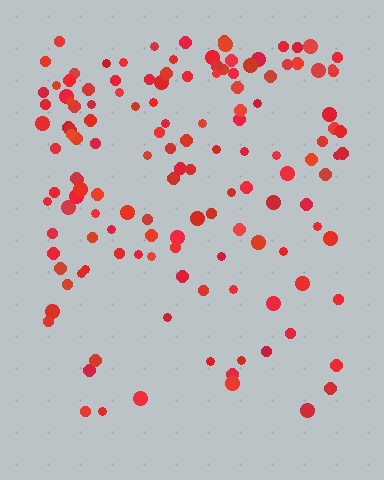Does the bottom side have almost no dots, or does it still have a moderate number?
Still a moderate number, just noticeably fewer than the top.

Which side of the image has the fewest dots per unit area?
The bottom.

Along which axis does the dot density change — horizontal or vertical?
Vertical.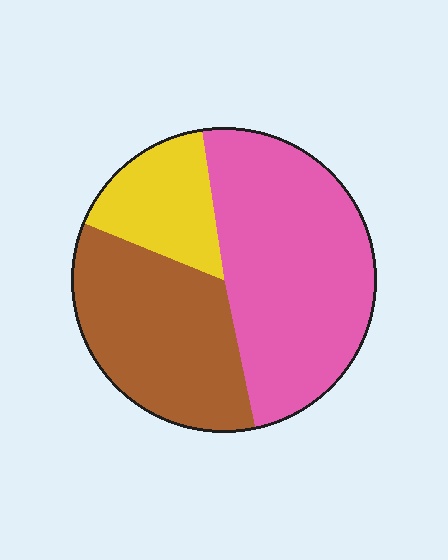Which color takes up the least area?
Yellow, at roughly 15%.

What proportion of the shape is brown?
Brown takes up about one third (1/3) of the shape.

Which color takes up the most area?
Pink, at roughly 50%.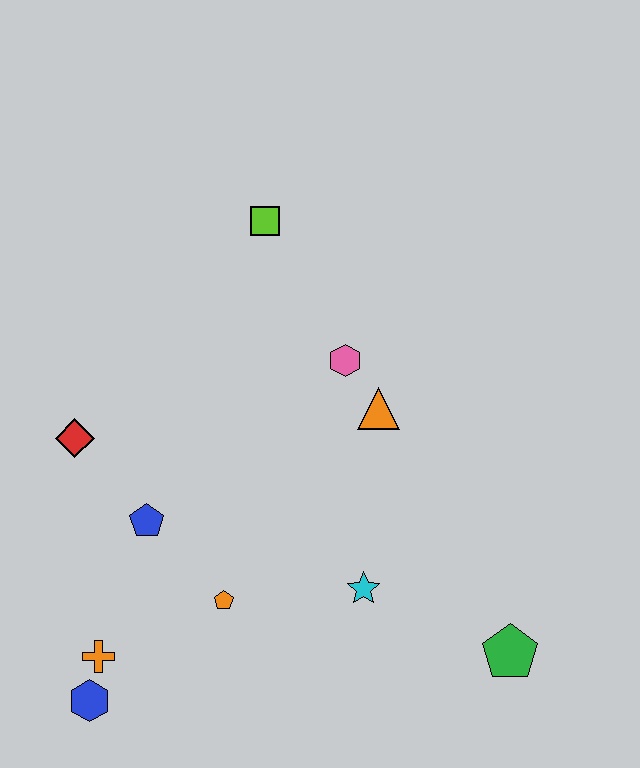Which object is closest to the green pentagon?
The cyan star is closest to the green pentagon.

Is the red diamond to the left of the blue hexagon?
Yes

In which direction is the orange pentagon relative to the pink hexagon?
The orange pentagon is below the pink hexagon.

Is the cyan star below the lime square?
Yes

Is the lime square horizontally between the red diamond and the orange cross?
No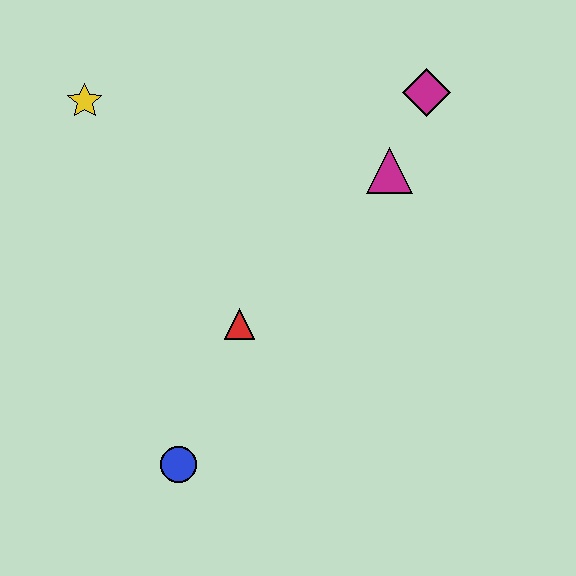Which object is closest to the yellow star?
The red triangle is closest to the yellow star.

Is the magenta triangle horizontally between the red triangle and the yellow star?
No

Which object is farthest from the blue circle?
The magenta diamond is farthest from the blue circle.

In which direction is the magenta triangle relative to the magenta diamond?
The magenta triangle is below the magenta diamond.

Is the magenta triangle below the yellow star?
Yes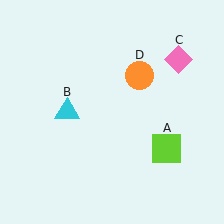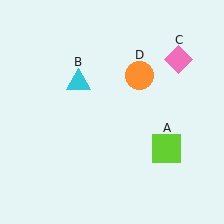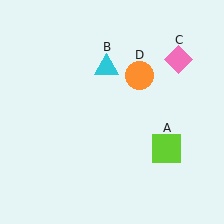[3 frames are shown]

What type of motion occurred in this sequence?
The cyan triangle (object B) rotated clockwise around the center of the scene.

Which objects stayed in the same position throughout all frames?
Lime square (object A) and pink diamond (object C) and orange circle (object D) remained stationary.